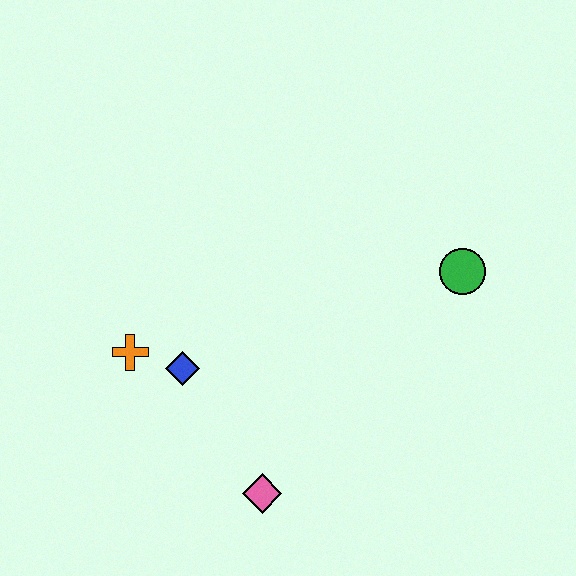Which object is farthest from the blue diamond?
The green circle is farthest from the blue diamond.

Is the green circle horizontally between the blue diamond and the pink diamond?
No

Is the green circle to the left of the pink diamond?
No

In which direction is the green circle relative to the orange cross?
The green circle is to the right of the orange cross.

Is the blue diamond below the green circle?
Yes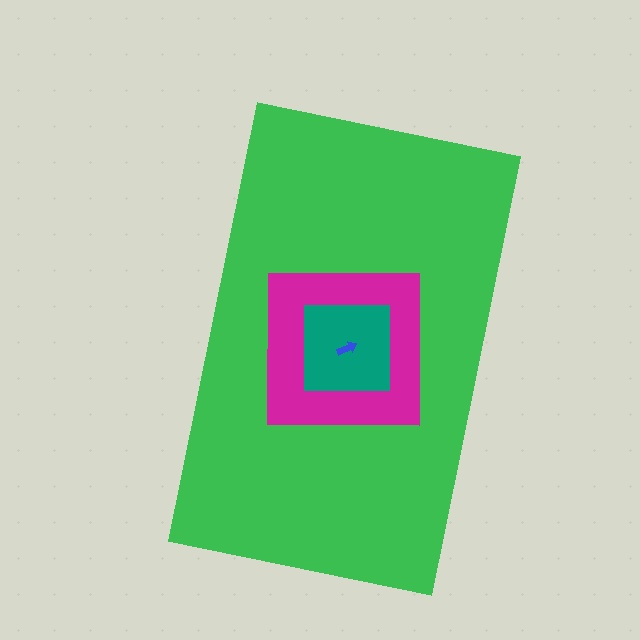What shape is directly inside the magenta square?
The teal square.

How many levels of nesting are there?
4.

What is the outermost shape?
The green rectangle.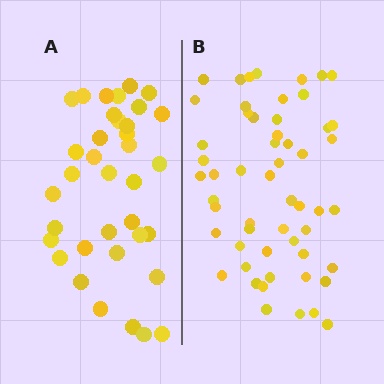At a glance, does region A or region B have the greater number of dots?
Region B (the right region) has more dots.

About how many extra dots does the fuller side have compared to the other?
Region B has approximately 20 more dots than region A.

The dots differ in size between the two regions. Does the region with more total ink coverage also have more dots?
No. Region A has more total ink coverage because its dots are larger, but region B actually contains more individual dots. Total area can be misleading — the number of items is what matters here.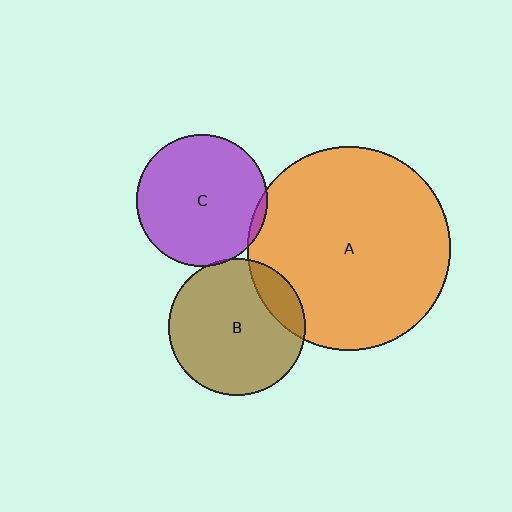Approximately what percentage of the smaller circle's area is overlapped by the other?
Approximately 5%.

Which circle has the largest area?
Circle A (orange).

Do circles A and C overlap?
Yes.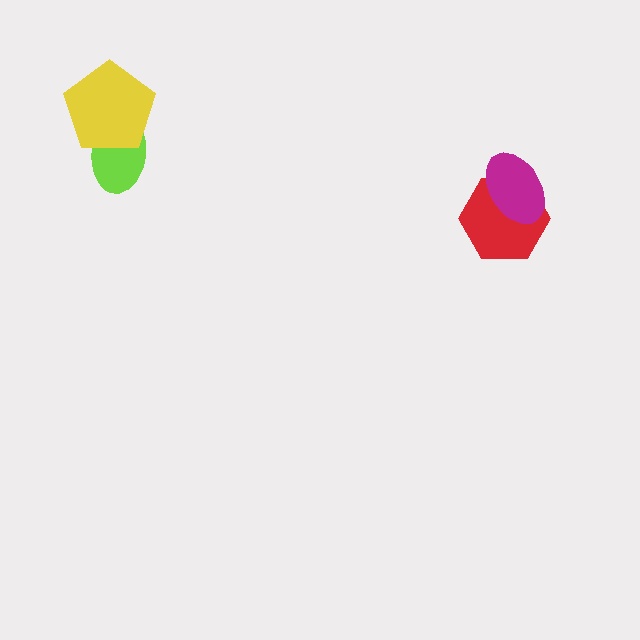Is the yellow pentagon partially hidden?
No, no other shape covers it.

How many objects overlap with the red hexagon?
1 object overlaps with the red hexagon.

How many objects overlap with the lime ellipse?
1 object overlaps with the lime ellipse.